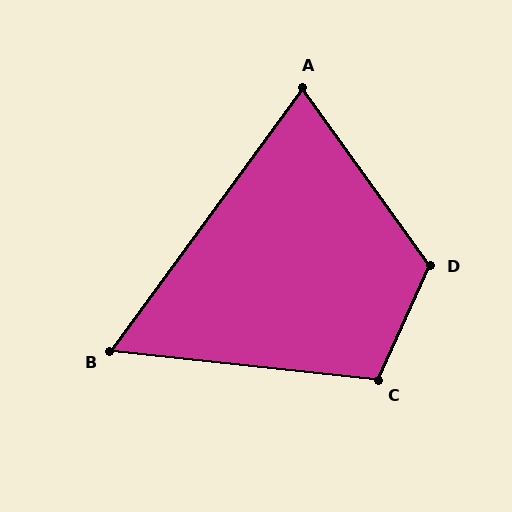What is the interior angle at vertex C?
Approximately 108 degrees (obtuse).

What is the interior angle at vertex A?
Approximately 72 degrees (acute).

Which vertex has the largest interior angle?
D, at approximately 120 degrees.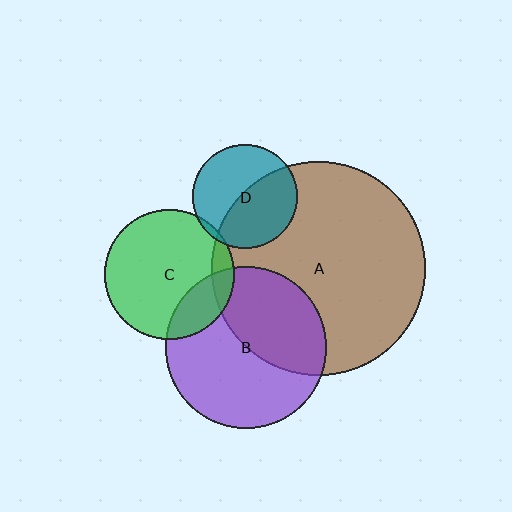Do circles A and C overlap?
Yes.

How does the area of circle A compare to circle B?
Approximately 1.8 times.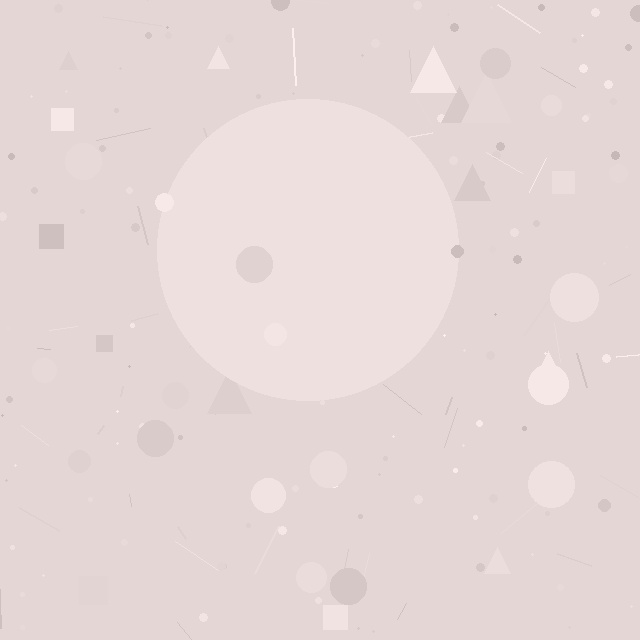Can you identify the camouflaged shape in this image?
The camouflaged shape is a circle.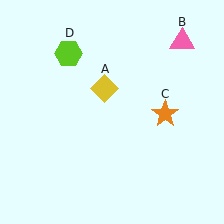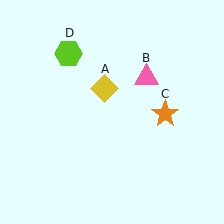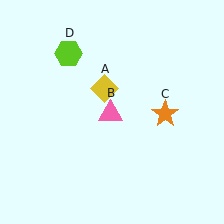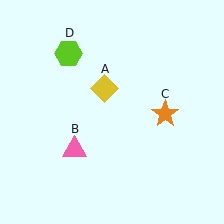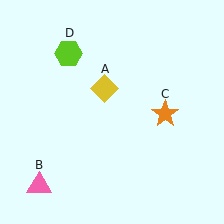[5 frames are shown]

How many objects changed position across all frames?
1 object changed position: pink triangle (object B).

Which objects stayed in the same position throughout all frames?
Yellow diamond (object A) and orange star (object C) and lime hexagon (object D) remained stationary.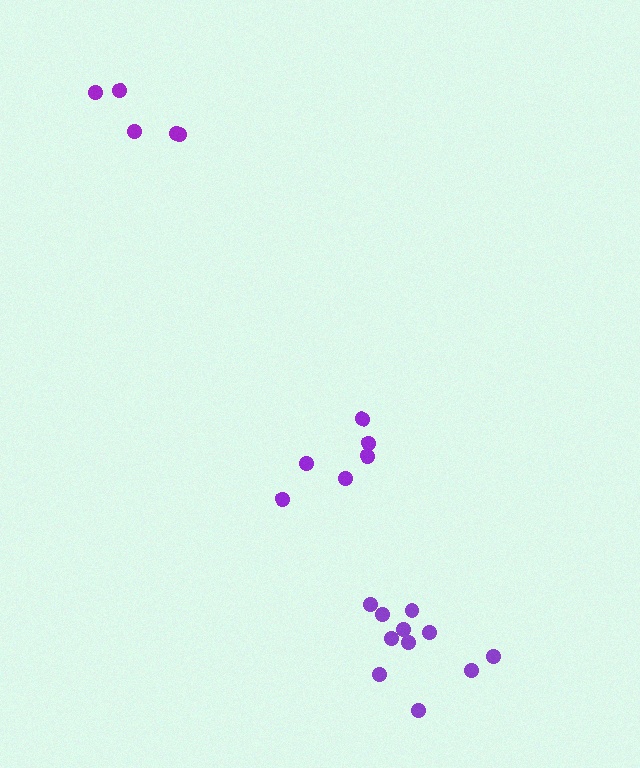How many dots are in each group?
Group 1: 11 dots, Group 2: 6 dots, Group 3: 5 dots (22 total).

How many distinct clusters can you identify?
There are 3 distinct clusters.